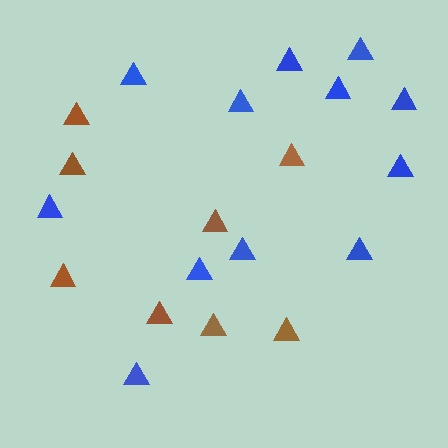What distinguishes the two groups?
There are 2 groups: one group of brown triangles (8) and one group of blue triangles (12).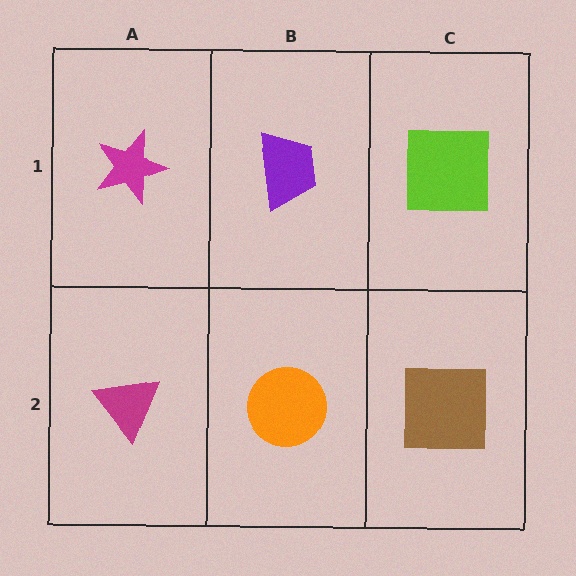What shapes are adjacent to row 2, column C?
A lime square (row 1, column C), an orange circle (row 2, column B).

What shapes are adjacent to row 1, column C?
A brown square (row 2, column C), a purple trapezoid (row 1, column B).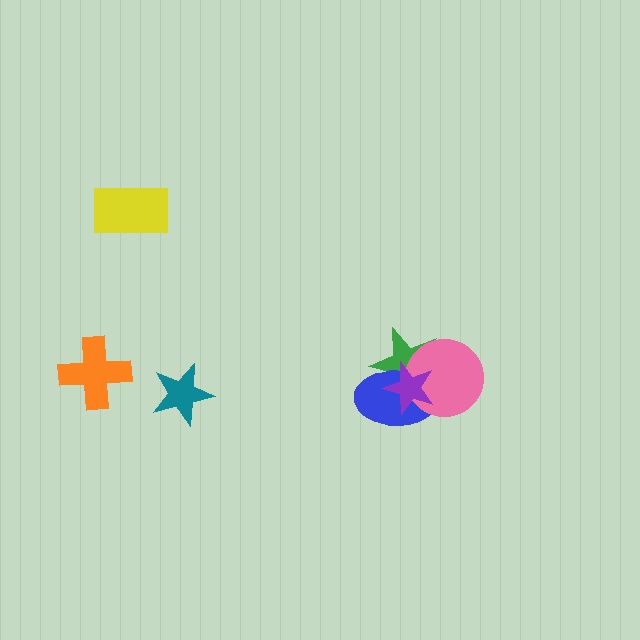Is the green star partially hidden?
Yes, it is partially covered by another shape.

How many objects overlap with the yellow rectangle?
0 objects overlap with the yellow rectangle.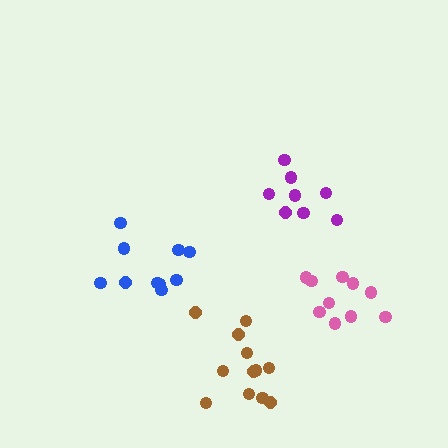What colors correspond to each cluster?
The clusters are colored: purple, blue, brown, pink.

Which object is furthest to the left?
The blue cluster is leftmost.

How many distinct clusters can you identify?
There are 4 distinct clusters.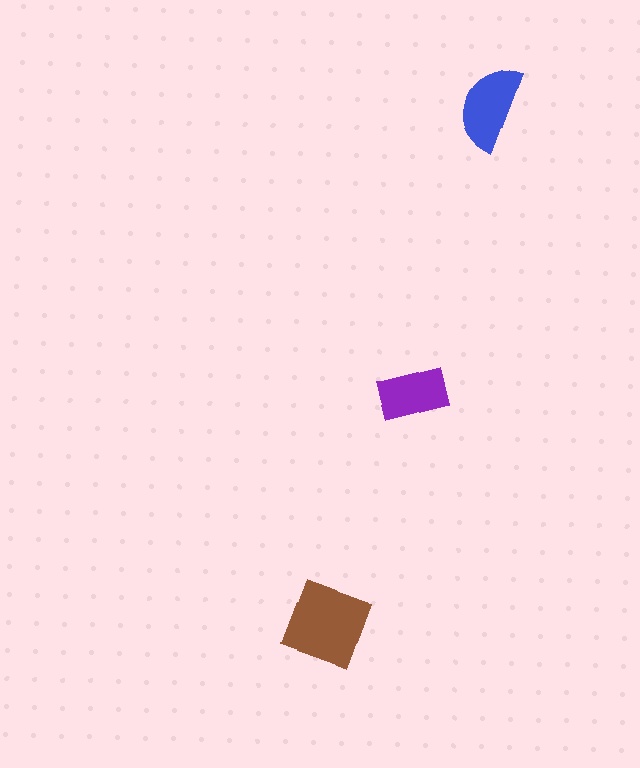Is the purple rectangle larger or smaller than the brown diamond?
Smaller.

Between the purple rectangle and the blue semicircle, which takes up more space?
The blue semicircle.